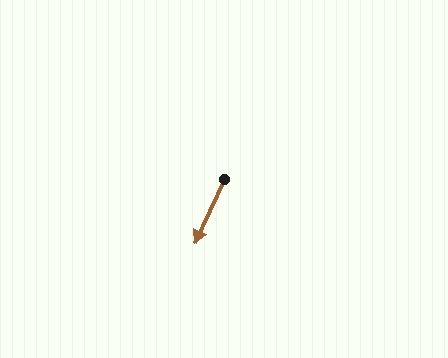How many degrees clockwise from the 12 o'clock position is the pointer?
Approximately 205 degrees.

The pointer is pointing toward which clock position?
Roughly 7 o'clock.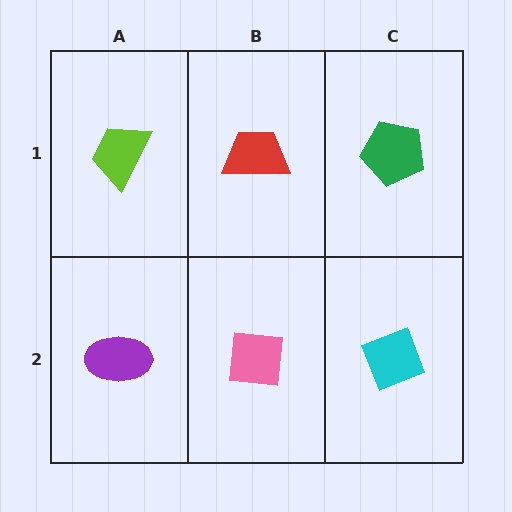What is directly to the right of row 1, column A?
A red trapezoid.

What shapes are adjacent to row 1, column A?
A purple ellipse (row 2, column A), a red trapezoid (row 1, column B).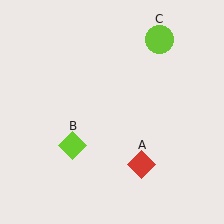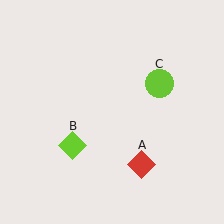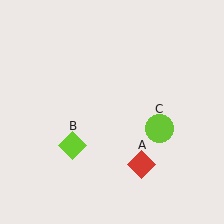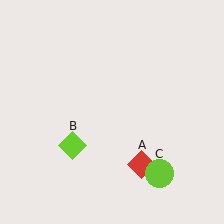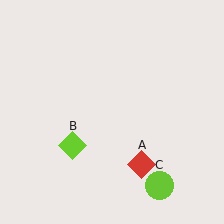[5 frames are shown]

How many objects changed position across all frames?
1 object changed position: lime circle (object C).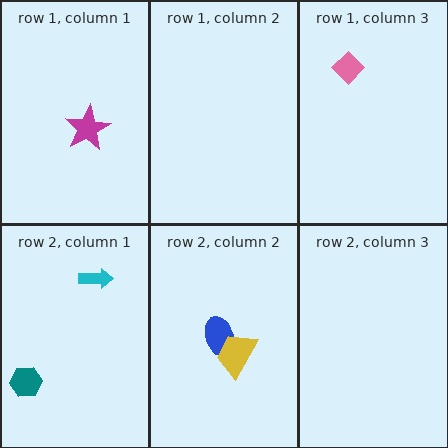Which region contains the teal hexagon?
The row 2, column 1 region.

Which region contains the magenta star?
The row 1, column 1 region.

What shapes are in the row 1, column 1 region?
The magenta star.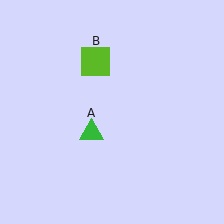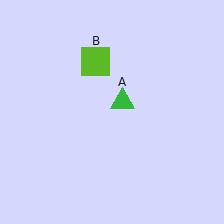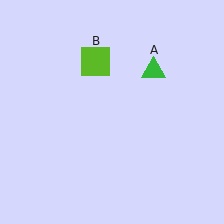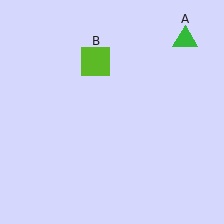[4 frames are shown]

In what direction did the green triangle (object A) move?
The green triangle (object A) moved up and to the right.